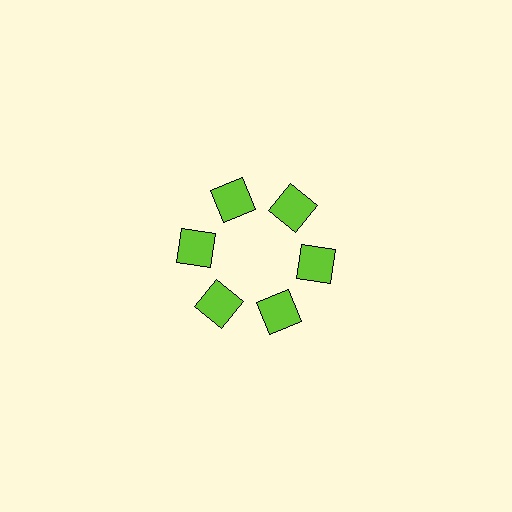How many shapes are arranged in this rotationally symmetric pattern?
There are 6 shapes, arranged in 6 groups of 1.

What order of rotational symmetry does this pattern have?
This pattern has 6-fold rotational symmetry.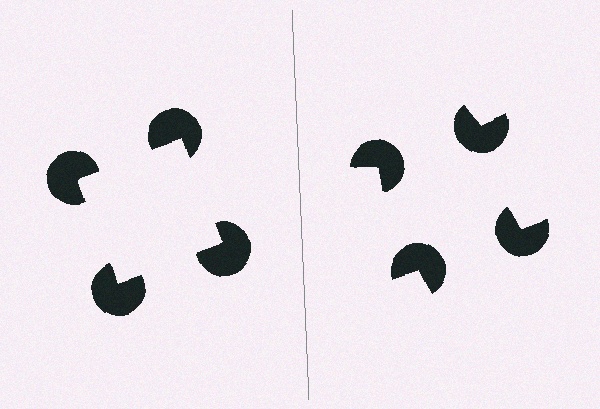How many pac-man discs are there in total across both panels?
8 — 4 on each side.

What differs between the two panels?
The pac-man discs are positioned identically on both sides; only the wedge orientations differ. On the left they align to a square; on the right they are misaligned.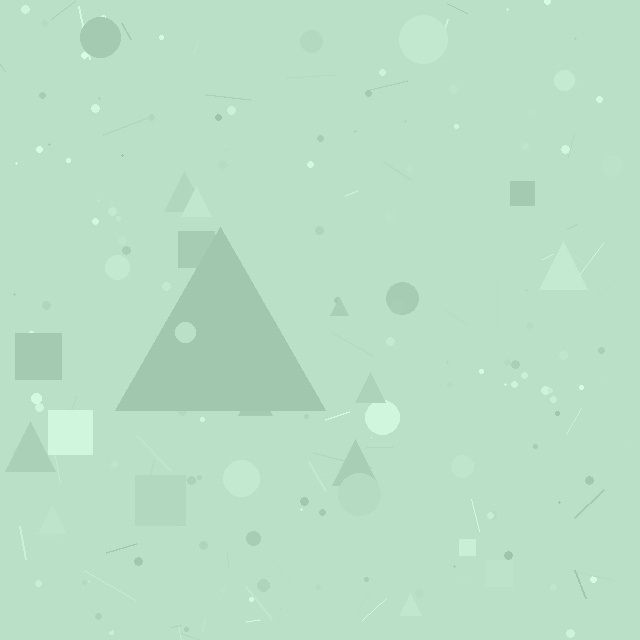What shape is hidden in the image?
A triangle is hidden in the image.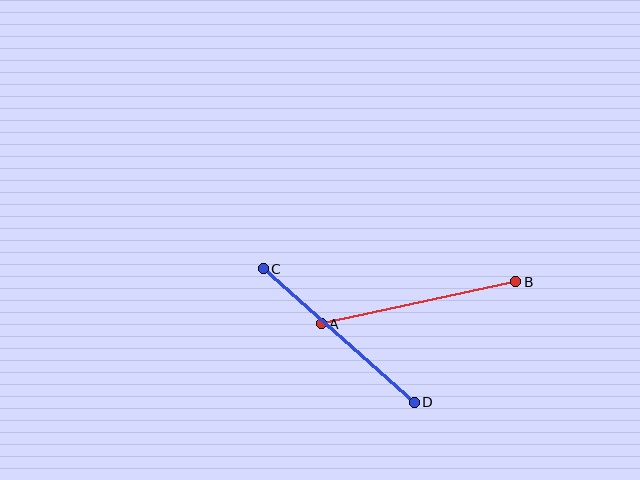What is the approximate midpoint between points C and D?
The midpoint is at approximately (339, 335) pixels.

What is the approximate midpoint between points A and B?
The midpoint is at approximately (419, 303) pixels.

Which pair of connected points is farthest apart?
Points C and D are farthest apart.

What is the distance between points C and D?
The distance is approximately 201 pixels.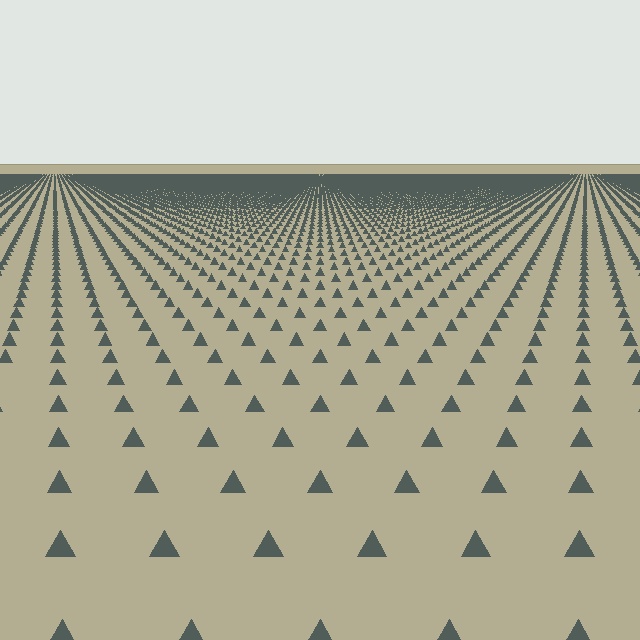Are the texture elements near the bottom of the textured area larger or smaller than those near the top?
Larger. Near the bottom, elements are closer to the viewer and appear at a bigger on-screen size.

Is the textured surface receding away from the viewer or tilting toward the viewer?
The surface is receding away from the viewer. Texture elements get smaller and denser toward the top.